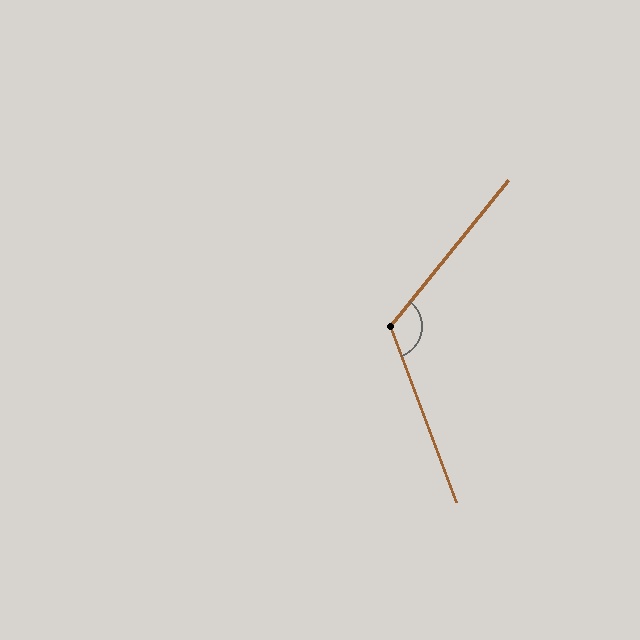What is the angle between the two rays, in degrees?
Approximately 121 degrees.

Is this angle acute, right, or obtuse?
It is obtuse.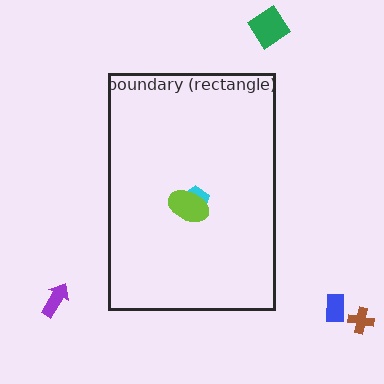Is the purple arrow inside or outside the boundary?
Outside.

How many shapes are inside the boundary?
2 inside, 4 outside.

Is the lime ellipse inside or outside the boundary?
Inside.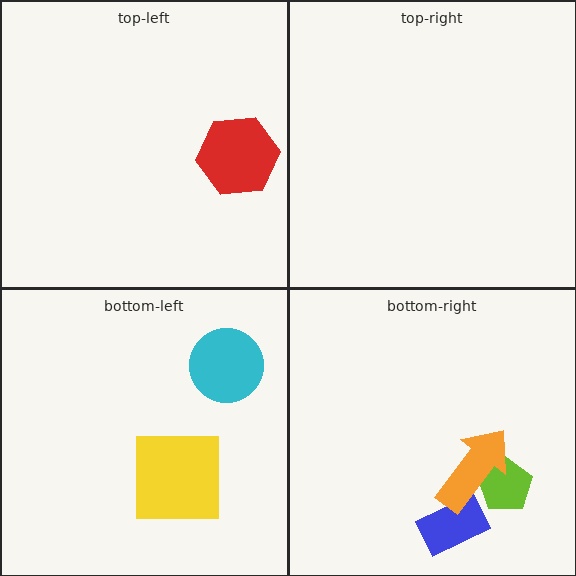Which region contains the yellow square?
The bottom-left region.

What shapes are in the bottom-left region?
The cyan circle, the yellow square.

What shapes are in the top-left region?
The red hexagon.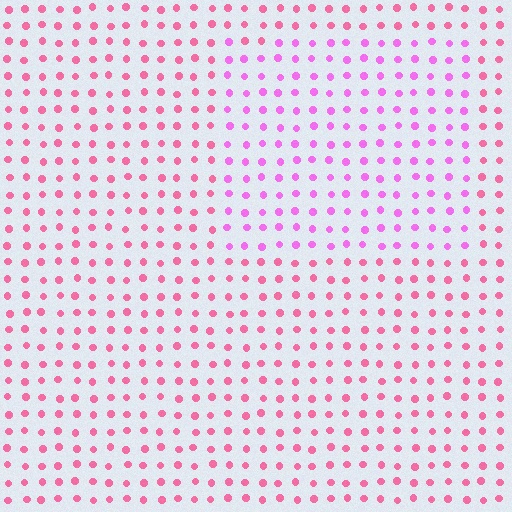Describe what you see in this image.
The image is filled with small pink elements in a uniform arrangement. A rectangle-shaped region is visible where the elements are tinted to a slightly different hue, forming a subtle color boundary.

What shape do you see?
I see a rectangle.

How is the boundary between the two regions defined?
The boundary is defined purely by a slight shift in hue (about 33 degrees). Spacing, size, and orientation are identical on both sides.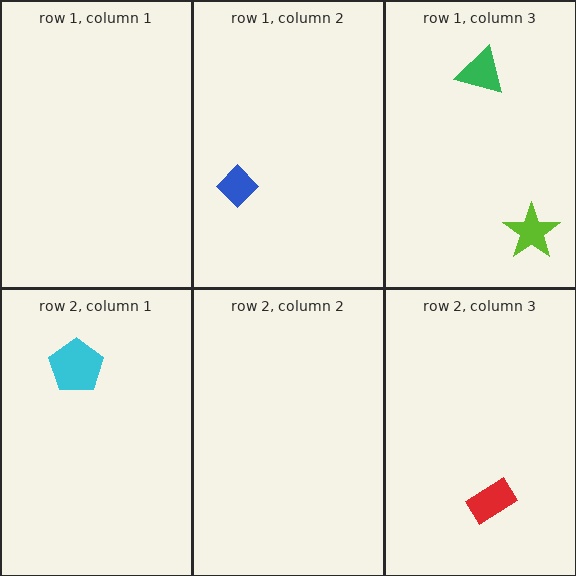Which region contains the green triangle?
The row 1, column 3 region.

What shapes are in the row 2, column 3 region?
The red rectangle.